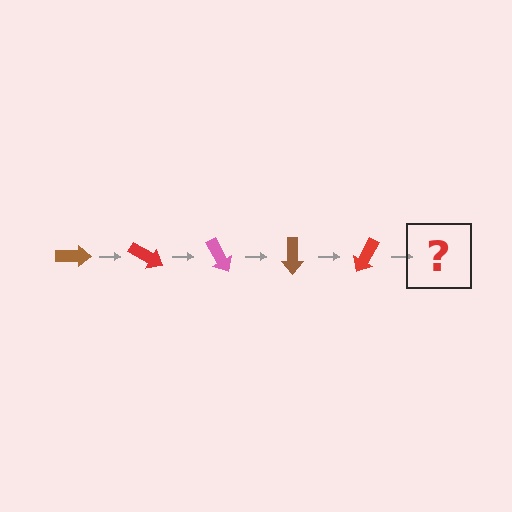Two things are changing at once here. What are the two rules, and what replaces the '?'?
The two rules are that it rotates 30 degrees each step and the color cycles through brown, red, and pink. The '?' should be a pink arrow, rotated 150 degrees from the start.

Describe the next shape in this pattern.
It should be a pink arrow, rotated 150 degrees from the start.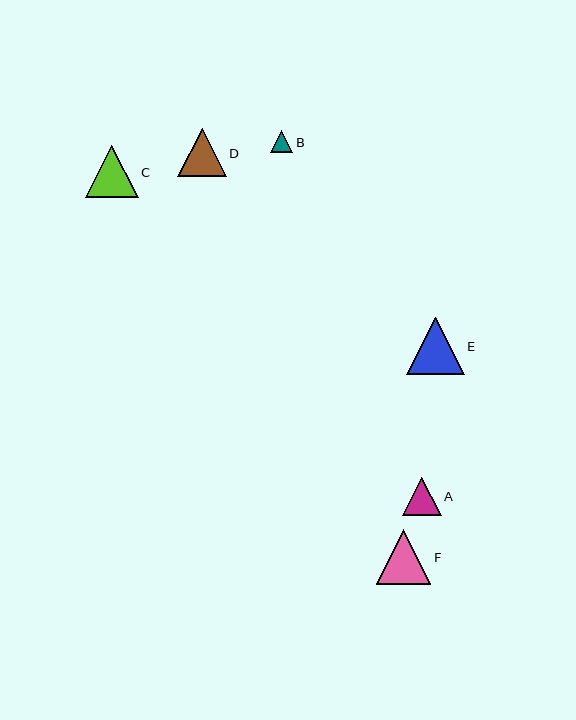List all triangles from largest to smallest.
From largest to smallest: E, F, C, D, A, B.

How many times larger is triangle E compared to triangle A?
Triangle E is approximately 1.5 times the size of triangle A.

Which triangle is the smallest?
Triangle B is the smallest with a size of approximately 22 pixels.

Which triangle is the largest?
Triangle E is the largest with a size of approximately 58 pixels.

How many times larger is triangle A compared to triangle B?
Triangle A is approximately 1.8 times the size of triangle B.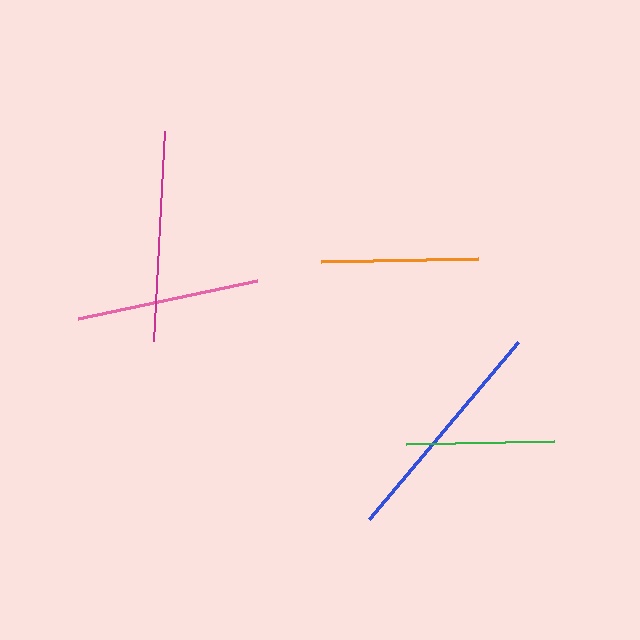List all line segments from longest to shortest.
From longest to shortest: blue, magenta, pink, orange, green.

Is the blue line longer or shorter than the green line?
The blue line is longer than the green line.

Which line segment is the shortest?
The green line is the shortest at approximately 148 pixels.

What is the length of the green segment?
The green segment is approximately 148 pixels long.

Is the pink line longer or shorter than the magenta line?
The magenta line is longer than the pink line.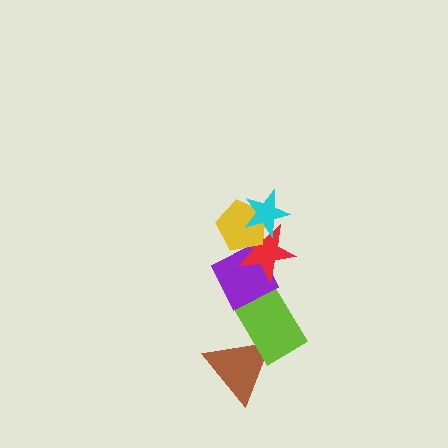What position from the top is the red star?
The red star is 3rd from the top.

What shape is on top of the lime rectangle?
The purple diamond is on top of the lime rectangle.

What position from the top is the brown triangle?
The brown triangle is 6th from the top.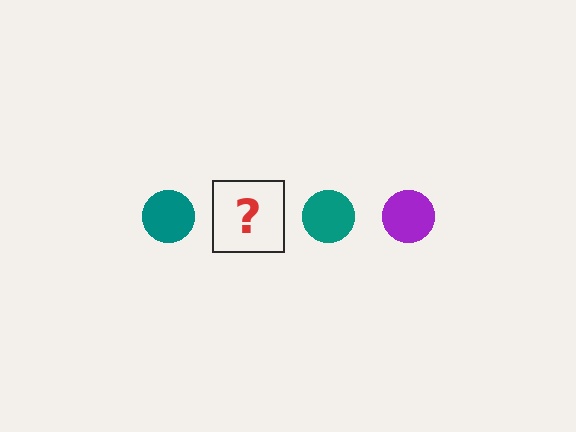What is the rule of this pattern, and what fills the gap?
The rule is that the pattern cycles through teal, purple circles. The gap should be filled with a purple circle.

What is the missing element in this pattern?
The missing element is a purple circle.